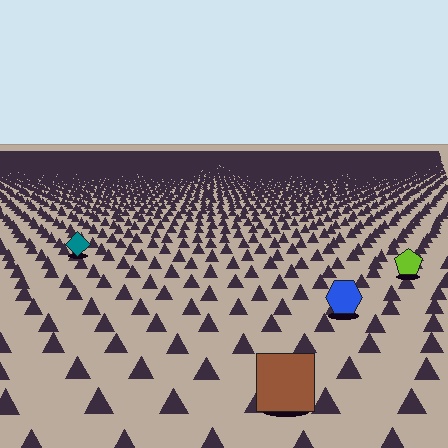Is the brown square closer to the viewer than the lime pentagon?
Yes. The brown square is closer — you can tell from the texture gradient: the ground texture is coarser near it.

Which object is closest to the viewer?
The brown square is closest. The texture marks near it are larger and more spread out.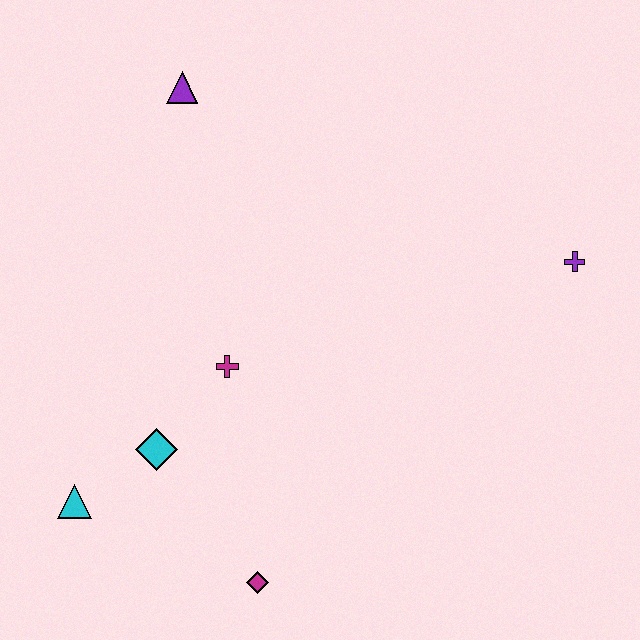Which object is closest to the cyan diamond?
The cyan triangle is closest to the cyan diamond.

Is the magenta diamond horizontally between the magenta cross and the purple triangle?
No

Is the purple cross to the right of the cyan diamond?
Yes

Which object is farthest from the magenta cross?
The purple cross is farthest from the magenta cross.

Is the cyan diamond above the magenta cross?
No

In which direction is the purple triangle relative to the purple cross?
The purple triangle is to the left of the purple cross.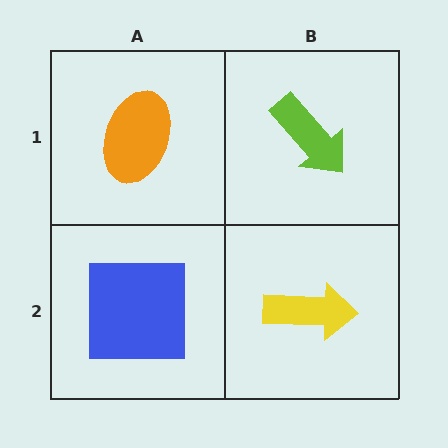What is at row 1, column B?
A lime arrow.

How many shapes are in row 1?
2 shapes.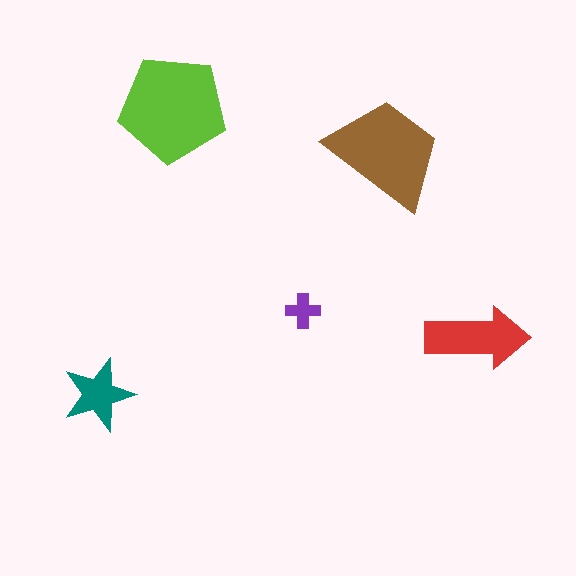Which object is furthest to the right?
The red arrow is rightmost.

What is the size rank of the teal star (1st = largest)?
4th.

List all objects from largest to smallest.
The lime pentagon, the brown trapezoid, the red arrow, the teal star, the purple cross.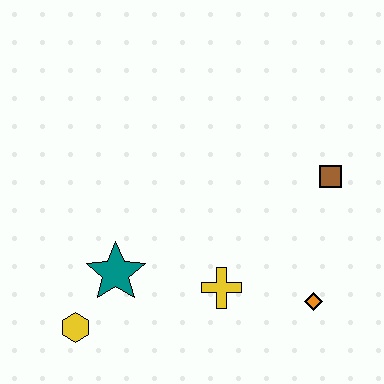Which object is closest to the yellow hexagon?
The teal star is closest to the yellow hexagon.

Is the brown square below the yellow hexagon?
No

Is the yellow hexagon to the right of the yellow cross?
No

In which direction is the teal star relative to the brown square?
The teal star is to the left of the brown square.